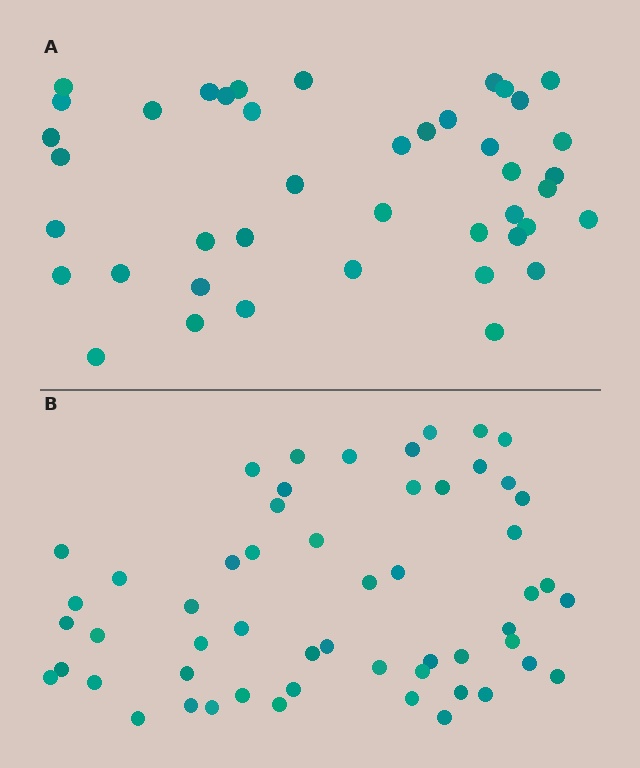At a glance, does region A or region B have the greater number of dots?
Region B (the bottom region) has more dots.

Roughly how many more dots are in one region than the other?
Region B has approximately 15 more dots than region A.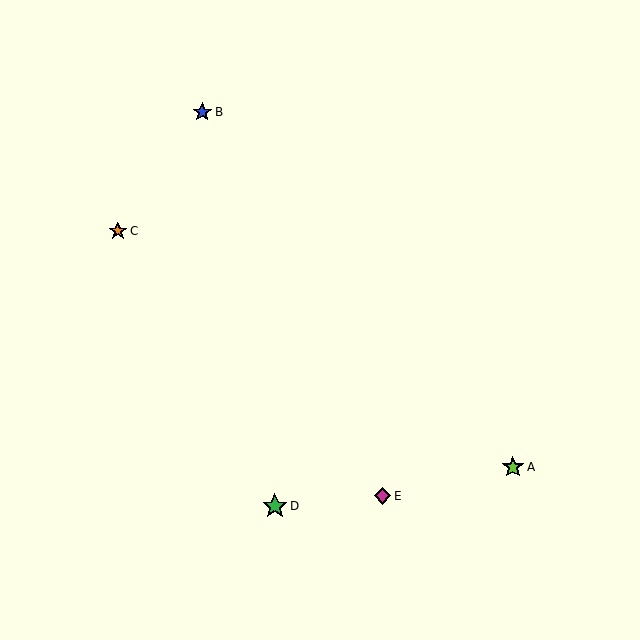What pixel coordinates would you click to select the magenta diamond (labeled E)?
Click at (383, 496) to select the magenta diamond E.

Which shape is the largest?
The green star (labeled D) is the largest.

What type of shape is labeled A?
Shape A is a lime star.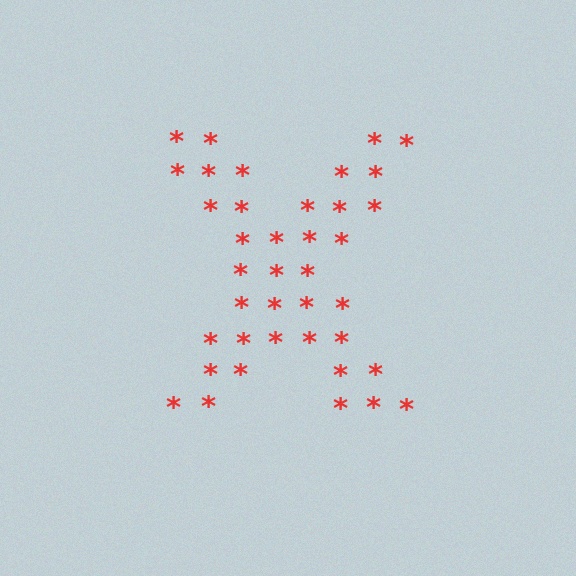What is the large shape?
The large shape is the letter X.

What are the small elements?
The small elements are asterisks.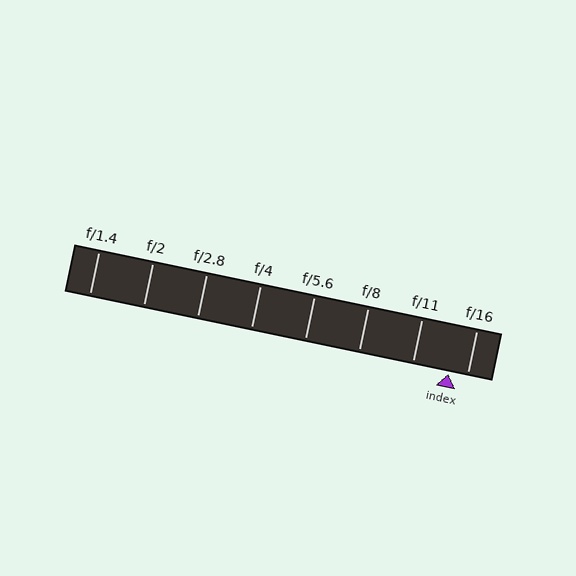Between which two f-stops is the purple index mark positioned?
The index mark is between f/11 and f/16.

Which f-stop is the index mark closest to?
The index mark is closest to f/16.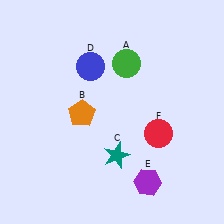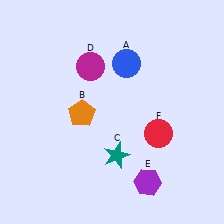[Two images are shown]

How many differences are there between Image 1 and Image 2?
There are 2 differences between the two images.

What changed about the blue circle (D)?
In Image 1, D is blue. In Image 2, it changed to magenta.